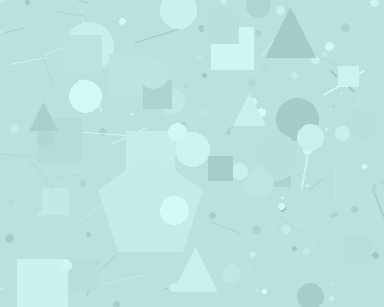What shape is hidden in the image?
A pentagon is hidden in the image.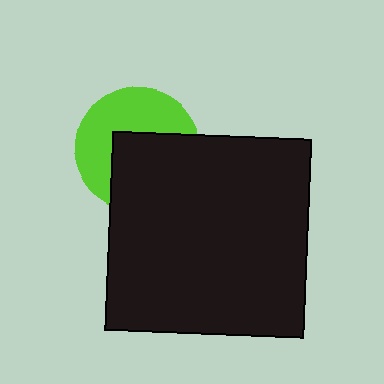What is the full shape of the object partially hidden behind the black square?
The partially hidden object is a lime circle.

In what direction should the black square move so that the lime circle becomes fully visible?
The black square should move toward the lower-right. That is the shortest direction to clear the overlap and leave the lime circle fully visible.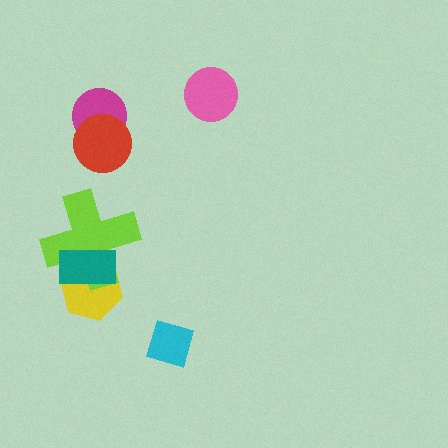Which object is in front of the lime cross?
The teal rectangle is in front of the lime cross.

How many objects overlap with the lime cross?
2 objects overlap with the lime cross.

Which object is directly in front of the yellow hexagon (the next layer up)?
The lime cross is directly in front of the yellow hexagon.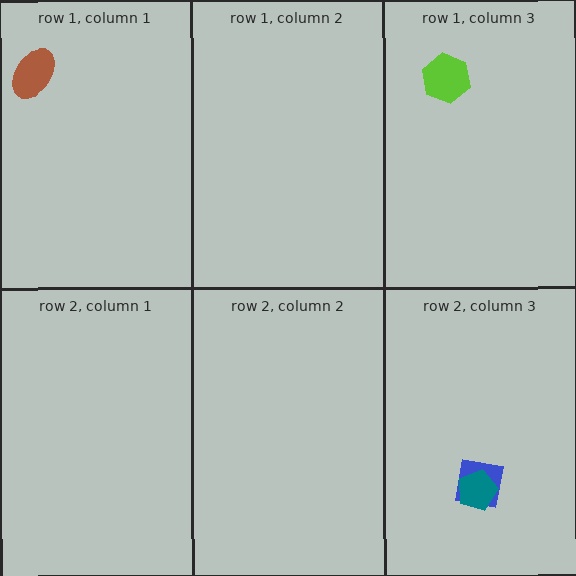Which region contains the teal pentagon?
The row 2, column 3 region.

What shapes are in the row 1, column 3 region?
The lime hexagon.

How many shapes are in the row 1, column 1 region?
1.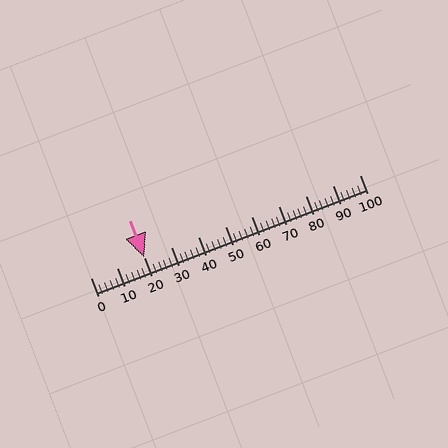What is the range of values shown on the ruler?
The ruler shows values from 0 to 100.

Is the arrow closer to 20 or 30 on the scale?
The arrow is closer to 20.